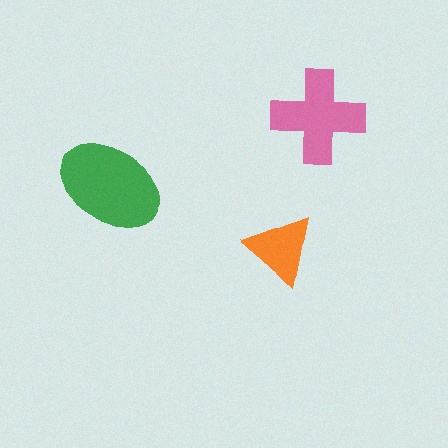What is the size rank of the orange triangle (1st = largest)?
3rd.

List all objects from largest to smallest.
The green ellipse, the pink cross, the orange triangle.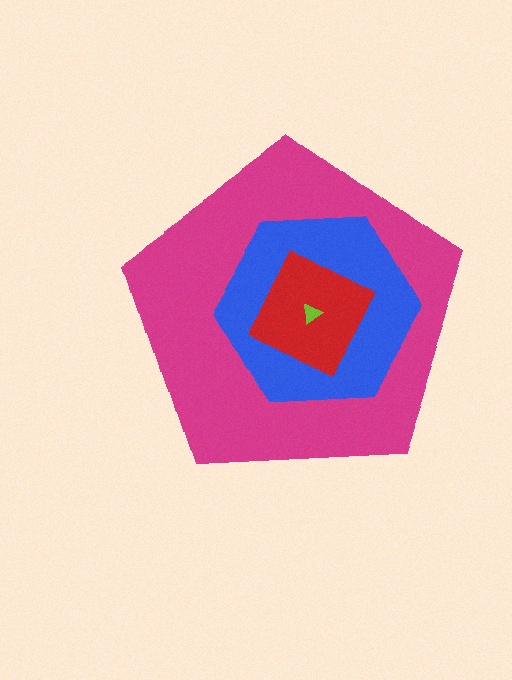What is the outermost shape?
The magenta pentagon.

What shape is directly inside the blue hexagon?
The red square.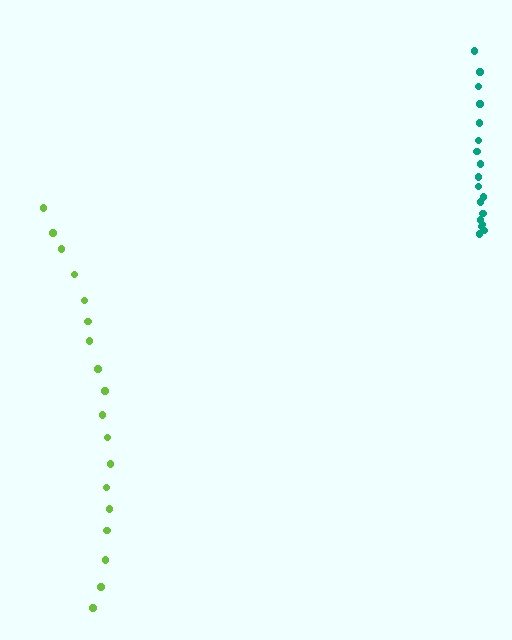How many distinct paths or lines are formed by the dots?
There are 2 distinct paths.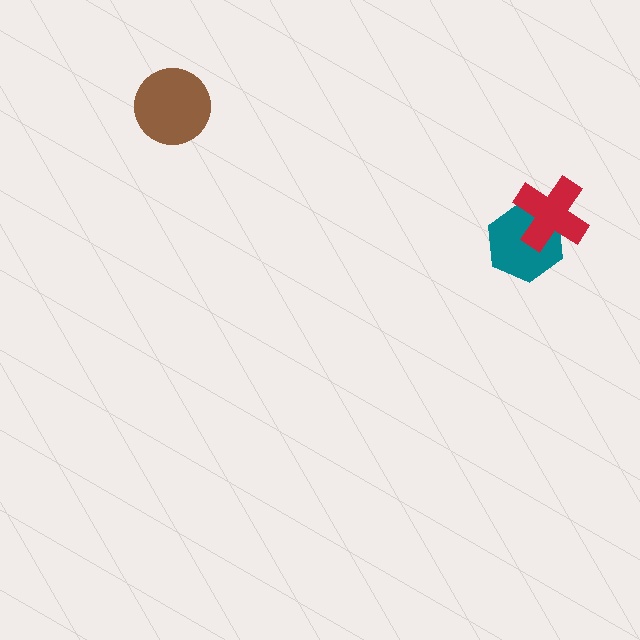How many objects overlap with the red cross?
1 object overlaps with the red cross.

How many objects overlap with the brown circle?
0 objects overlap with the brown circle.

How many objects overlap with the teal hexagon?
1 object overlaps with the teal hexagon.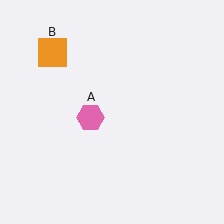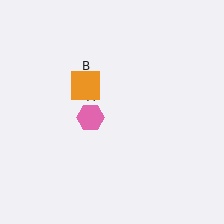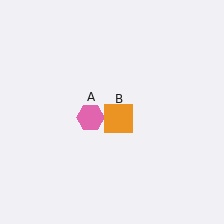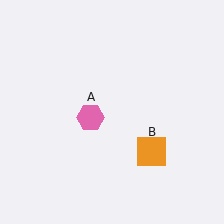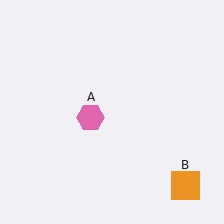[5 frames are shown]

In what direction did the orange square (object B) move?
The orange square (object B) moved down and to the right.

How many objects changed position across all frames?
1 object changed position: orange square (object B).